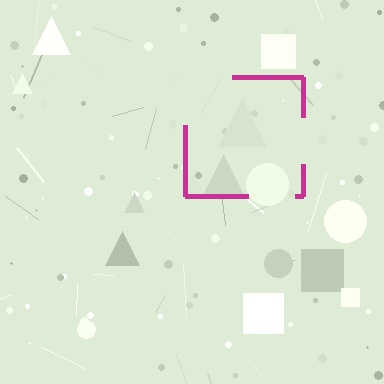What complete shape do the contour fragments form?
The contour fragments form a square.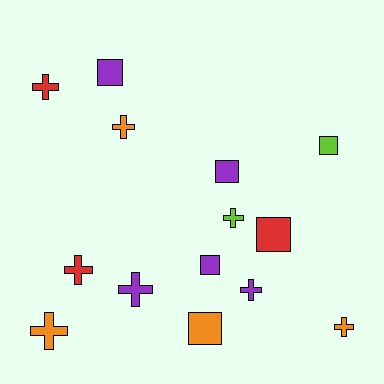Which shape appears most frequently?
Cross, with 8 objects.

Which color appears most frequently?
Purple, with 5 objects.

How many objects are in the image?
There are 14 objects.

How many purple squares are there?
There are 3 purple squares.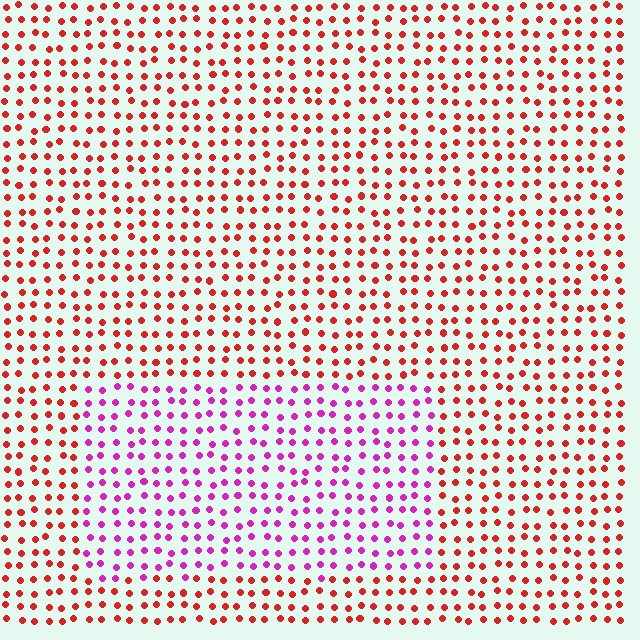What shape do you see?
I see a rectangle.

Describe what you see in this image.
The image is filled with small red elements in a uniform arrangement. A rectangle-shaped region is visible where the elements are tinted to a slightly different hue, forming a subtle color boundary.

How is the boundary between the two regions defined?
The boundary is defined purely by a slight shift in hue (about 51 degrees). Spacing, size, and orientation are identical on both sides.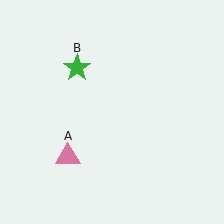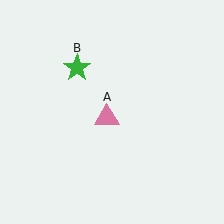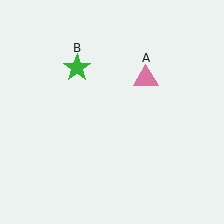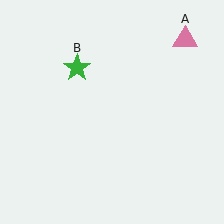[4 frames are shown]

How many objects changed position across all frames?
1 object changed position: pink triangle (object A).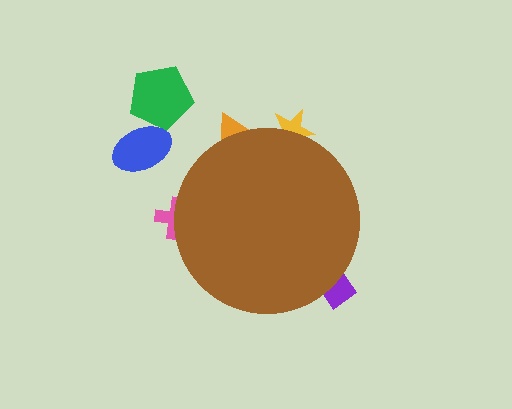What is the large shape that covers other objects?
A brown circle.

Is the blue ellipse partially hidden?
No, the blue ellipse is fully visible.